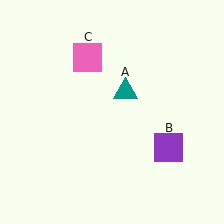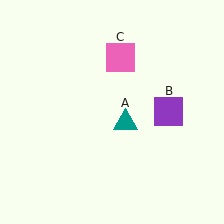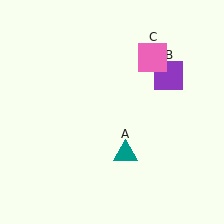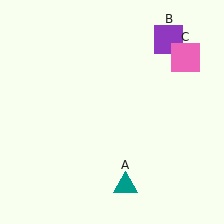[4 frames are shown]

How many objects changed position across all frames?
3 objects changed position: teal triangle (object A), purple square (object B), pink square (object C).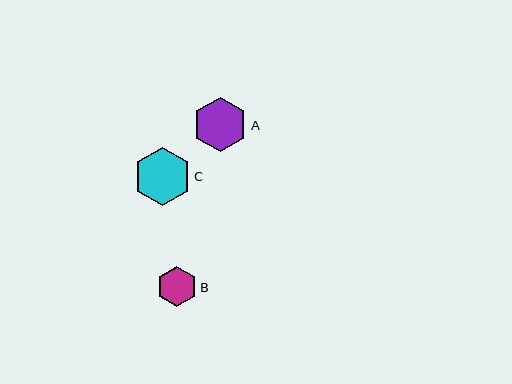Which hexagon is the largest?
Hexagon C is the largest with a size of approximately 58 pixels.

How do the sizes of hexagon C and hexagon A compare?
Hexagon C and hexagon A are approximately the same size.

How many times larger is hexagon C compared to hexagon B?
Hexagon C is approximately 1.5 times the size of hexagon B.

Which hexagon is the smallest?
Hexagon B is the smallest with a size of approximately 40 pixels.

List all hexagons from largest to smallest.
From largest to smallest: C, A, B.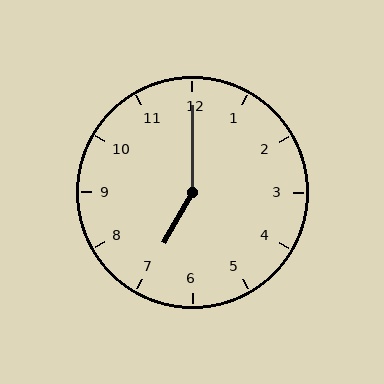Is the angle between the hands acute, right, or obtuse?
It is obtuse.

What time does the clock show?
7:00.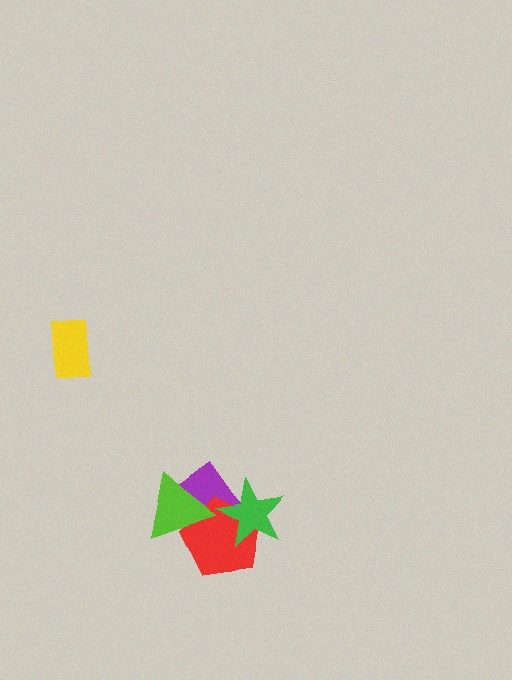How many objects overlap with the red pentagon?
3 objects overlap with the red pentagon.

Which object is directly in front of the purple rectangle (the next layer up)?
The red pentagon is directly in front of the purple rectangle.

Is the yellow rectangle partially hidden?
No, no other shape covers it.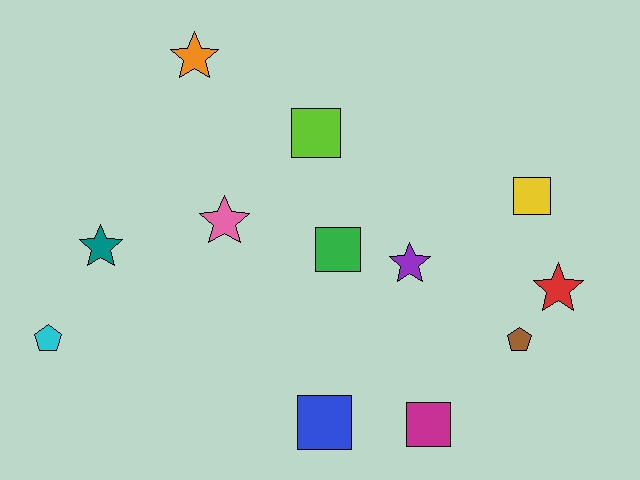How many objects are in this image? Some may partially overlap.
There are 12 objects.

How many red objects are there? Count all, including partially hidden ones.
There is 1 red object.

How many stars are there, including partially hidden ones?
There are 5 stars.